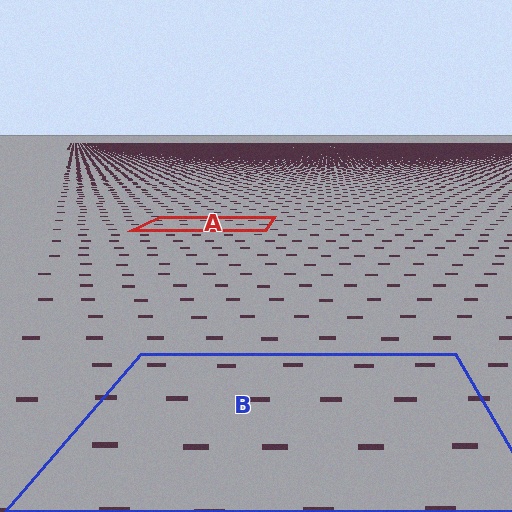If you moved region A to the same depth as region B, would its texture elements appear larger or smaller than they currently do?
They would appear larger. At a closer depth, the same texture elements are projected at a bigger on-screen size.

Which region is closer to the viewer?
Region B is closer. The texture elements there are larger and more spread out.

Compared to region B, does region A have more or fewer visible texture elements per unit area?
Region A has more texture elements per unit area — they are packed more densely because it is farther away.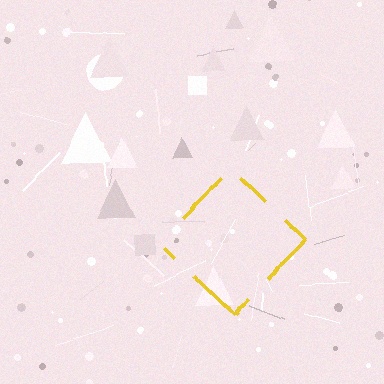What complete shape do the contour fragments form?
The contour fragments form a diamond.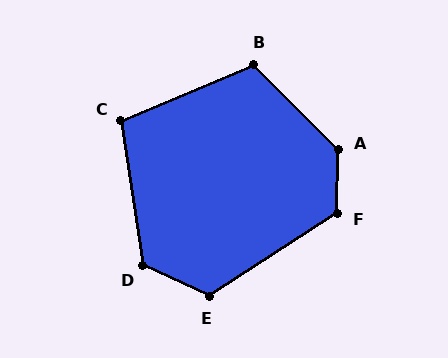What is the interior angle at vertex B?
Approximately 112 degrees (obtuse).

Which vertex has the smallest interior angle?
C, at approximately 105 degrees.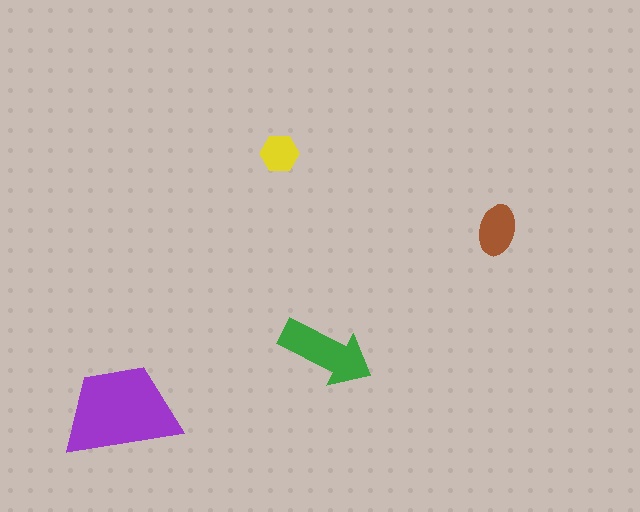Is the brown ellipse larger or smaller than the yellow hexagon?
Larger.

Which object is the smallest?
The yellow hexagon.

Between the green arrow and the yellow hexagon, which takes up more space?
The green arrow.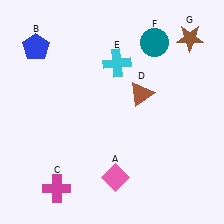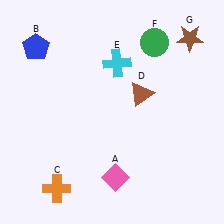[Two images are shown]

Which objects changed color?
C changed from magenta to orange. F changed from teal to green.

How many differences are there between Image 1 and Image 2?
There are 2 differences between the two images.